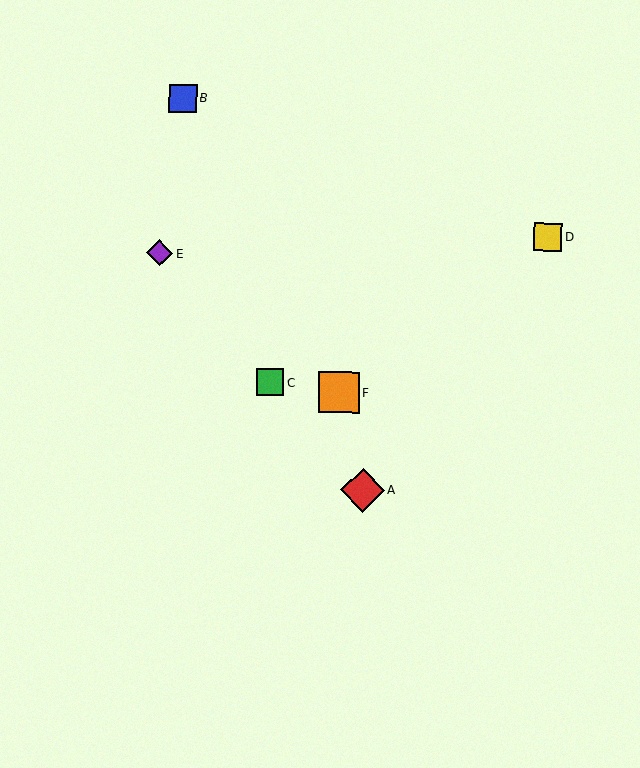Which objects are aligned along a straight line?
Objects A, C, E are aligned along a straight line.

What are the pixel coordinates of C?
Object C is at (270, 382).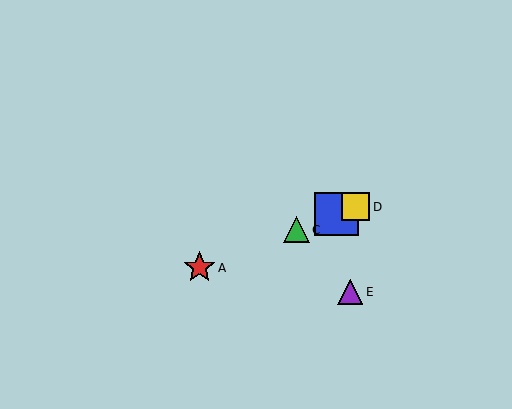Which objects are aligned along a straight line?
Objects A, B, C, D are aligned along a straight line.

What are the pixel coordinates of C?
Object C is at (296, 230).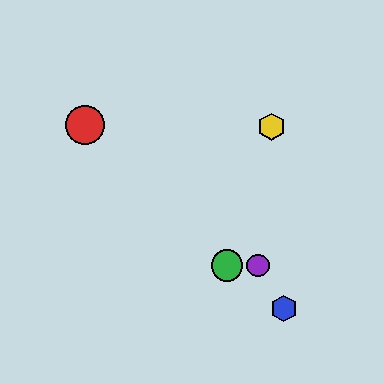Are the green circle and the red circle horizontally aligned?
No, the green circle is at y≈266 and the red circle is at y≈125.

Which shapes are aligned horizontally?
The green circle, the purple circle are aligned horizontally.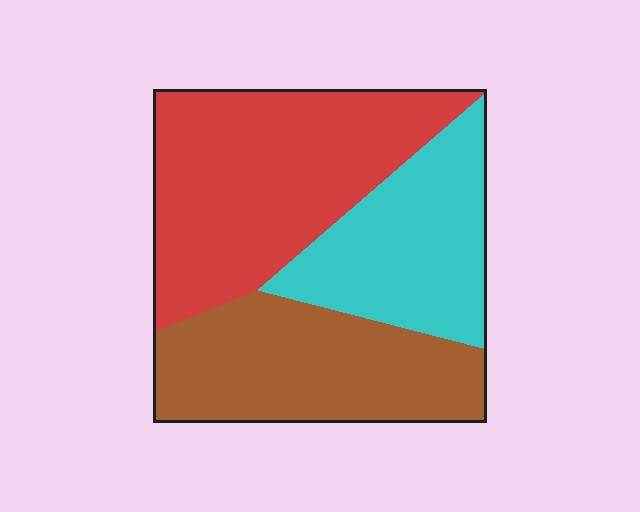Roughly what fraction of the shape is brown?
Brown covers around 30% of the shape.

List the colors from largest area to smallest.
From largest to smallest: red, brown, cyan.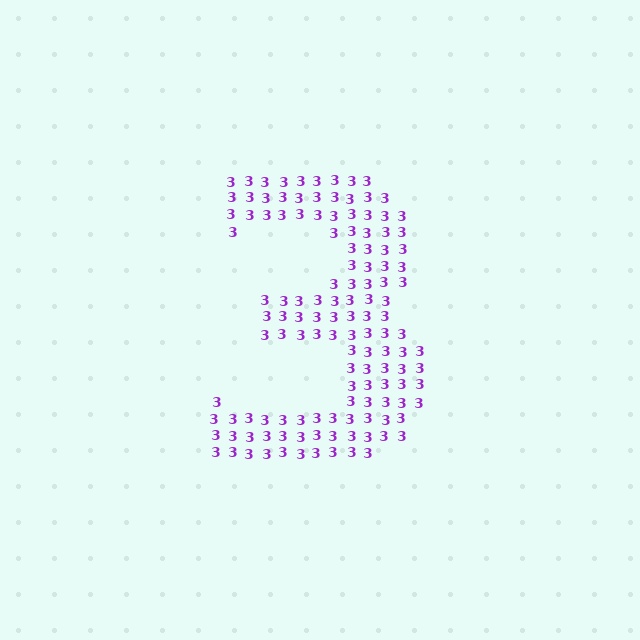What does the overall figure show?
The overall figure shows the digit 3.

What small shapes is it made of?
It is made of small digit 3's.